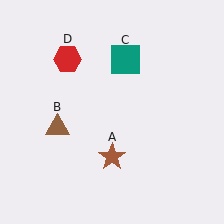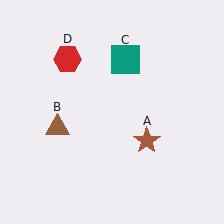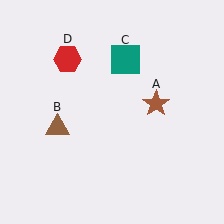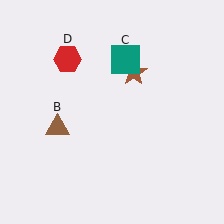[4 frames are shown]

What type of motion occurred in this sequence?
The brown star (object A) rotated counterclockwise around the center of the scene.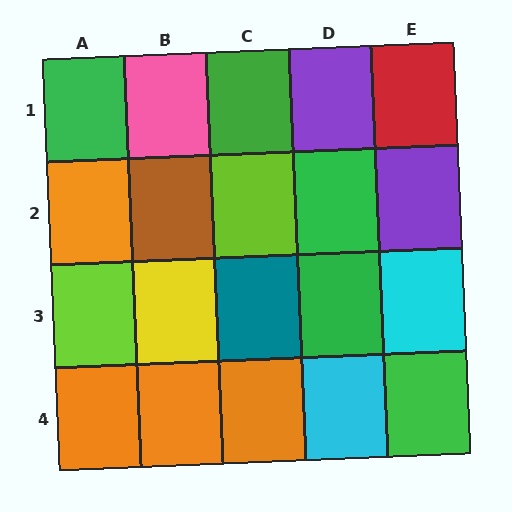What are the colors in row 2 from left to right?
Orange, brown, lime, green, purple.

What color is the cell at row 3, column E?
Cyan.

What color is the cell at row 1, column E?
Red.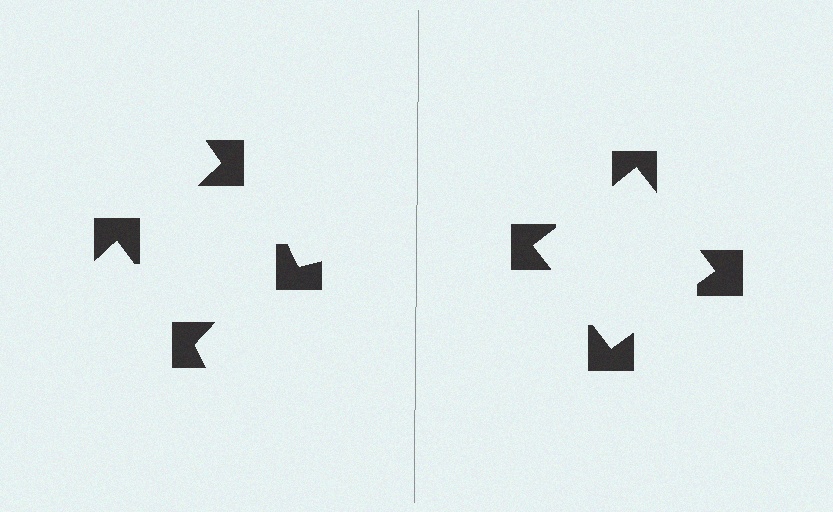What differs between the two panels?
The notched squares are positioned identically on both sides; only the wedge orientations differ. On the right they align to a square; on the left they are misaligned.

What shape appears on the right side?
An illusory square.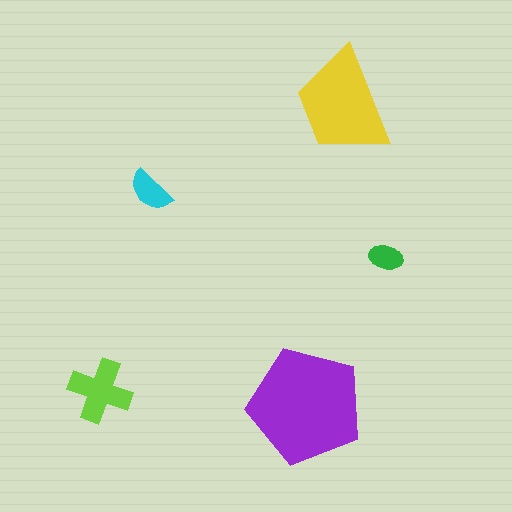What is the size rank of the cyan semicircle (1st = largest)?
4th.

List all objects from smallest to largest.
The green ellipse, the cyan semicircle, the lime cross, the yellow trapezoid, the purple pentagon.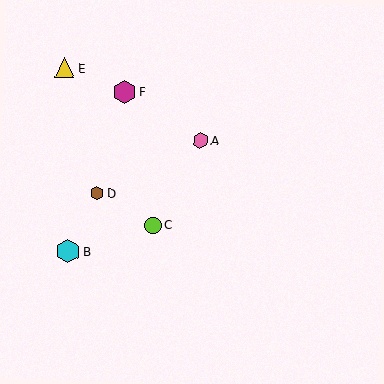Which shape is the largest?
The cyan hexagon (labeled B) is the largest.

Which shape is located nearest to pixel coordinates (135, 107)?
The magenta hexagon (labeled F) at (124, 92) is nearest to that location.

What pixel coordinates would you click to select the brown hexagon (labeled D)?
Click at (97, 193) to select the brown hexagon D.